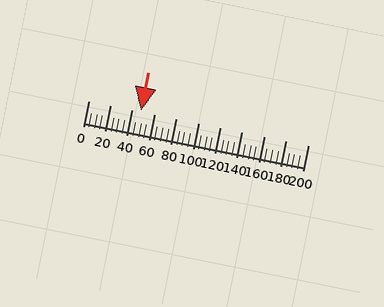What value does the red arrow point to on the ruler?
The red arrow points to approximately 48.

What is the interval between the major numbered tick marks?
The major tick marks are spaced 20 units apart.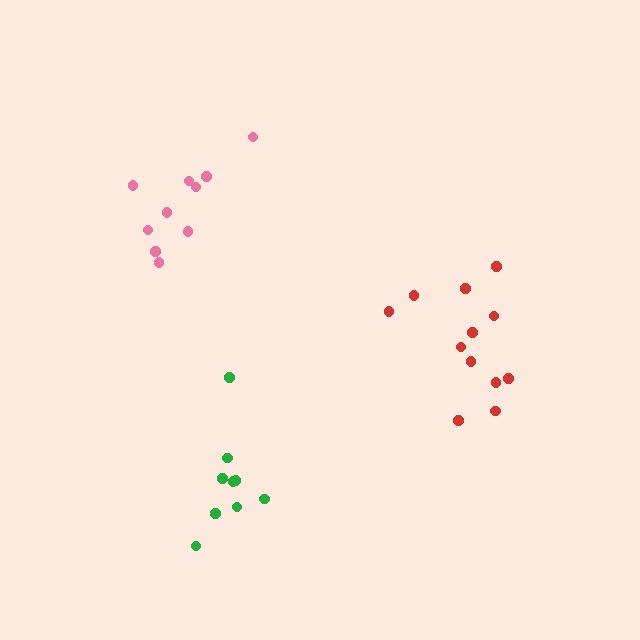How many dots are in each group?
Group 1: 9 dots, Group 2: 10 dots, Group 3: 12 dots (31 total).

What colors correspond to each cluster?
The clusters are colored: green, pink, red.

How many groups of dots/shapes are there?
There are 3 groups.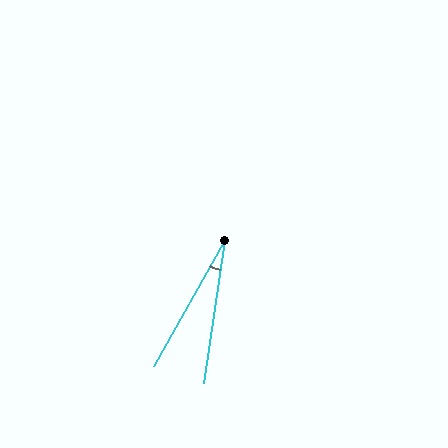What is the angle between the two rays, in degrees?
Approximately 21 degrees.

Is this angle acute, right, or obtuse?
It is acute.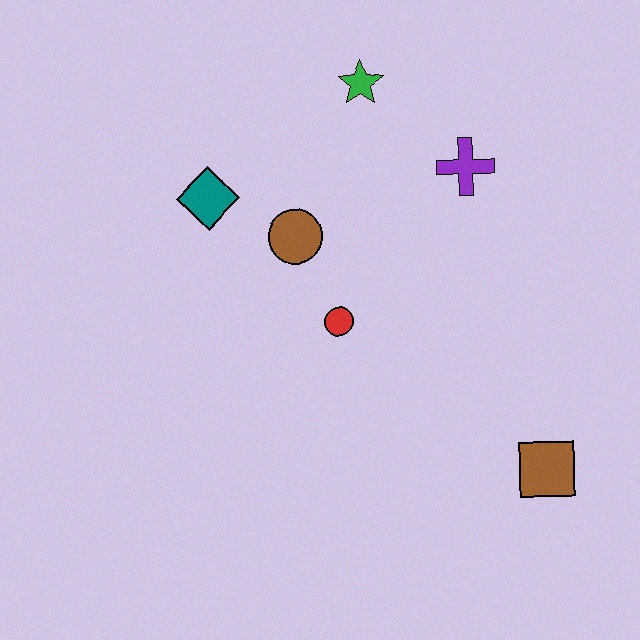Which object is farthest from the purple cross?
The brown square is farthest from the purple cross.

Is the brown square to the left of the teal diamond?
No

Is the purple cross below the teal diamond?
No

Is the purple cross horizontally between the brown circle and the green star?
No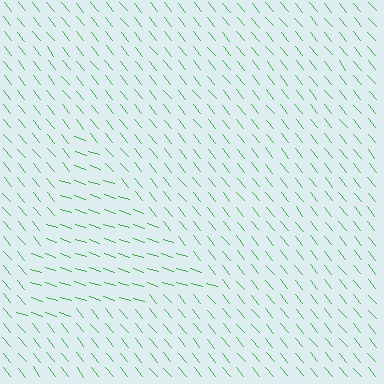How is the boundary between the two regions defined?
The boundary is defined purely by a change in line orientation (approximately 33 degrees difference). All lines are the same color and thickness.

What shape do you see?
I see a triangle.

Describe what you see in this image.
The image is filled with small green line segments. A triangle region in the image has lines oriented differently from the surrounding lines, creating a visible texture boundary.